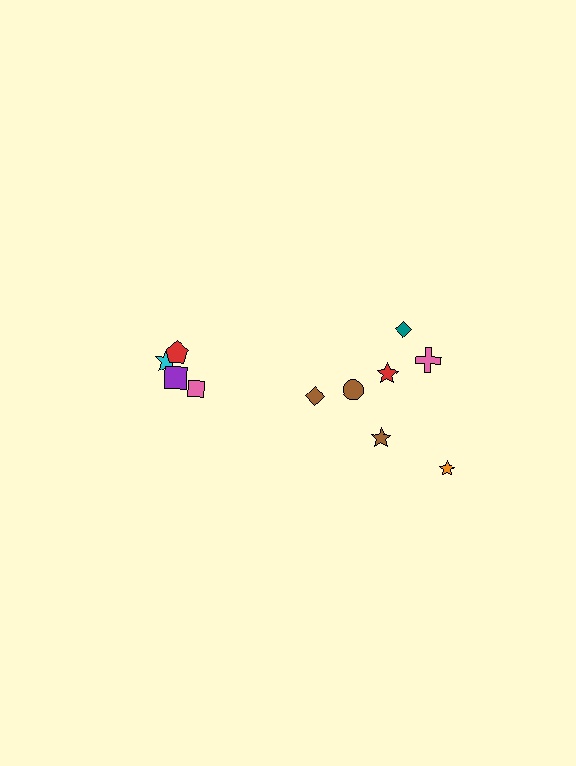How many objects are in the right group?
There are 7 objects.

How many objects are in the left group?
There are 4 objects.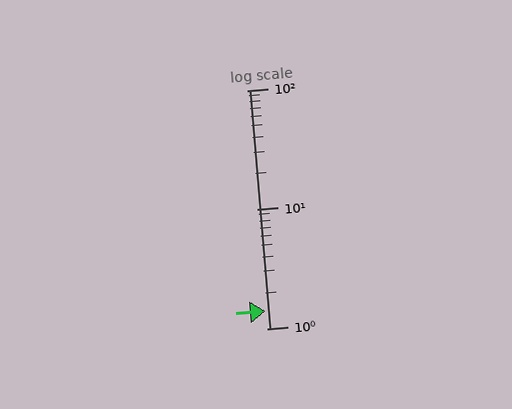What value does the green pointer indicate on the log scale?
The pointer indicates approximately 1.4.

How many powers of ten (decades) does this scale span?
The scale spans 2 decades, from 1 to 100.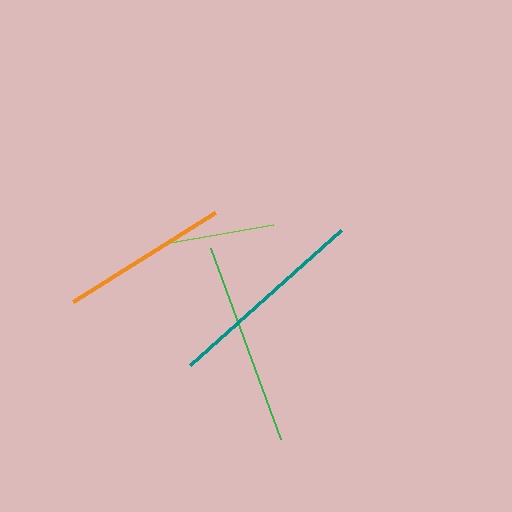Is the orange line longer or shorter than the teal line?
The teal line is longer than the orange line.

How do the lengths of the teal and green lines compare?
The teal and green lines are approximately the same length.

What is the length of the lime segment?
The lime segment is approximately 104 pixels long.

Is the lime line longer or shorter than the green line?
The green line is longer than the lime line.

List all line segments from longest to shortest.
From longest to shortest: teal, green, orange, lime.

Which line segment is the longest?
The teal line is the longest at approximately 203 pixels.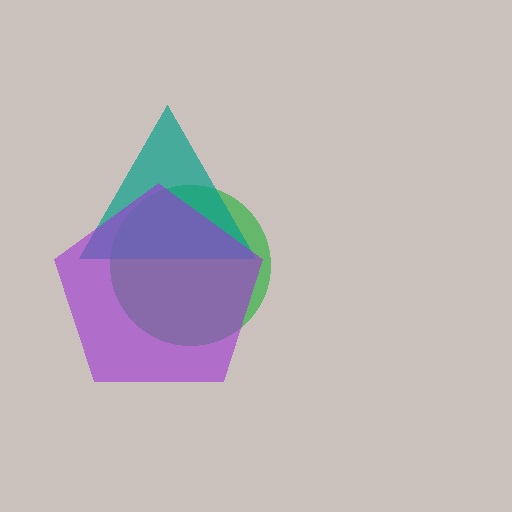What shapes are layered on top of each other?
The layered shapes are: a green circle, a teal triangle, a purple pentagon.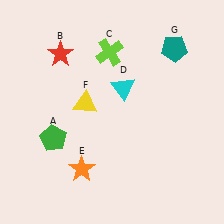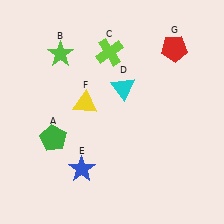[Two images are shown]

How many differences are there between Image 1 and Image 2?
There are 3 differences between the two images.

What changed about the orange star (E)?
In Image 1, E is orange. In Image 2, it changed to blue.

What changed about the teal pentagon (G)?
In Image 1, G is teal. In Image 2, it changed to red.